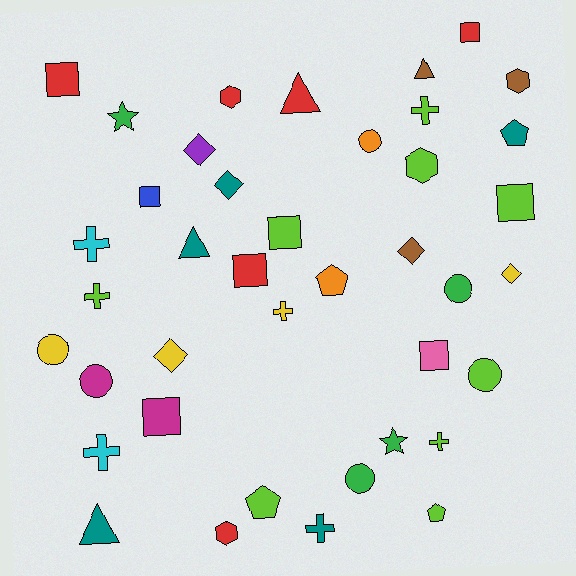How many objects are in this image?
There are 40 objects.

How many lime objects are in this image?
There are 9 lime objects.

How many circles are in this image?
There are 6 circles.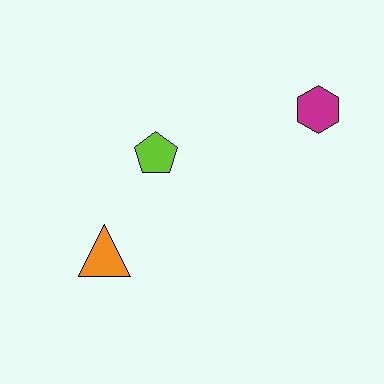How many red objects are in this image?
There are no red objects.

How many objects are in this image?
There are 3 objects.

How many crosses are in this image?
There are no crosses.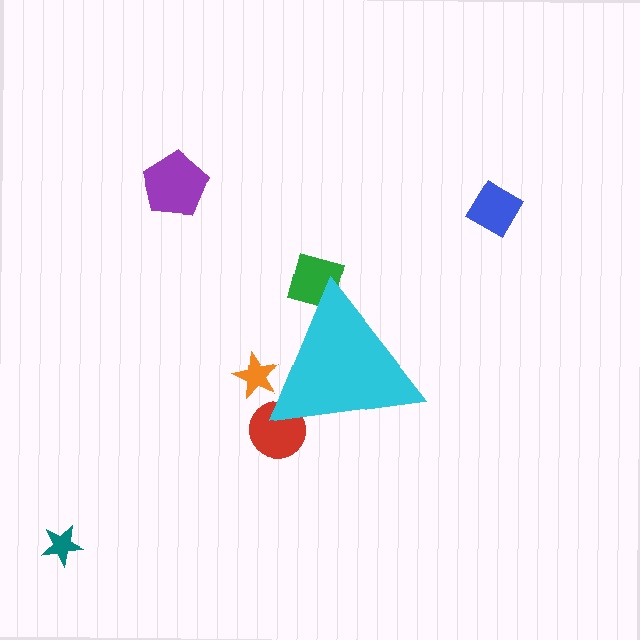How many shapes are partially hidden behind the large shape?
3 shapes are partially hidden.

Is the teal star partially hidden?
No, the teal star is fully visible.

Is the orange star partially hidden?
Yes, the orange star is partially hidden behind the cyan triangle.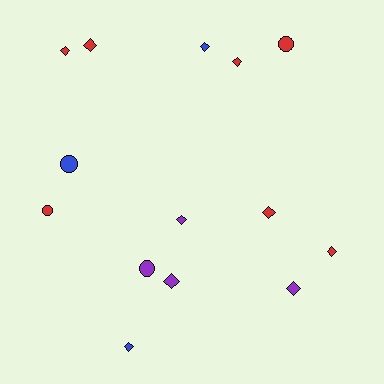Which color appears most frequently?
Red, with 7 objects.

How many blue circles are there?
There is 1 blue circle.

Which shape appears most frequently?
Diamond, with 10 objects.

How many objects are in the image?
There are 14 objects.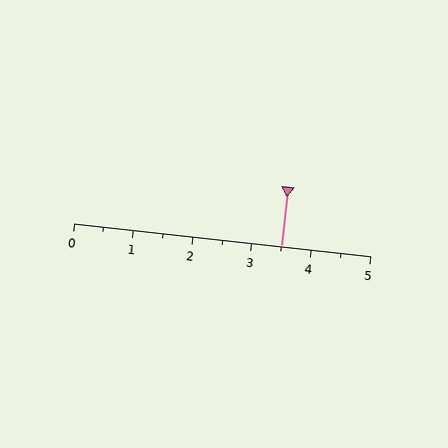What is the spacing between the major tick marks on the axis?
The major ticks are spaced 1 apart.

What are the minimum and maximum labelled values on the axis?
The axis runs from 0 to 5.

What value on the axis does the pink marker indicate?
The marker indicates approximately 3.5.